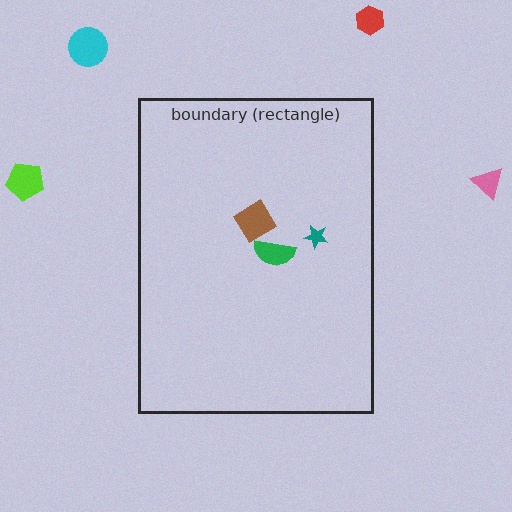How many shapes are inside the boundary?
3 inside, 4 outside.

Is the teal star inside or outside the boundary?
Inside.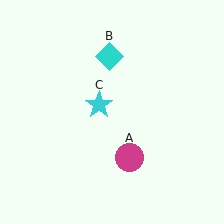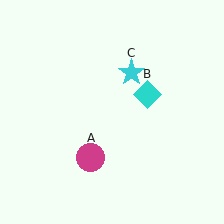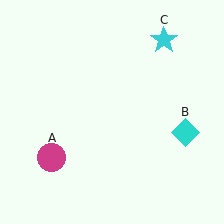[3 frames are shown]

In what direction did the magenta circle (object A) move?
The magenta circle (object A) moved left.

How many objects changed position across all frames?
3 objects changed position: magenta circle (object A), cyan diamond (object B), cyan star (object C).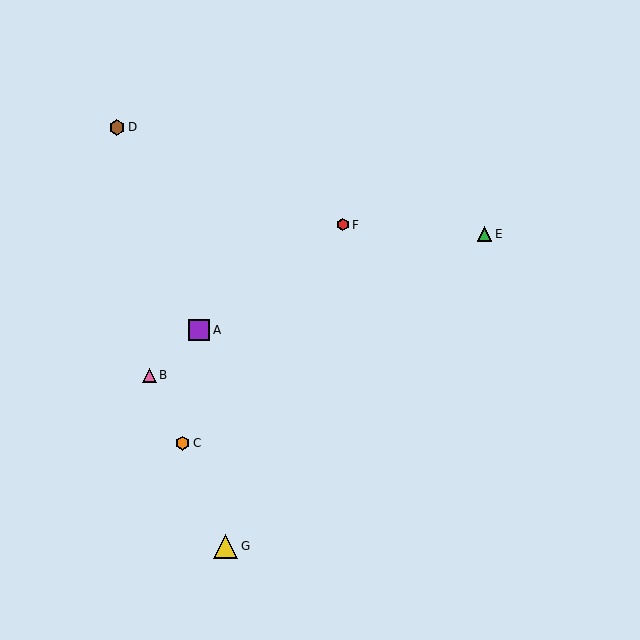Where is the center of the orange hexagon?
The center of the orange hexagon is at (183, 443).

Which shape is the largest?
The yellow triangle (labeled G) is the largest.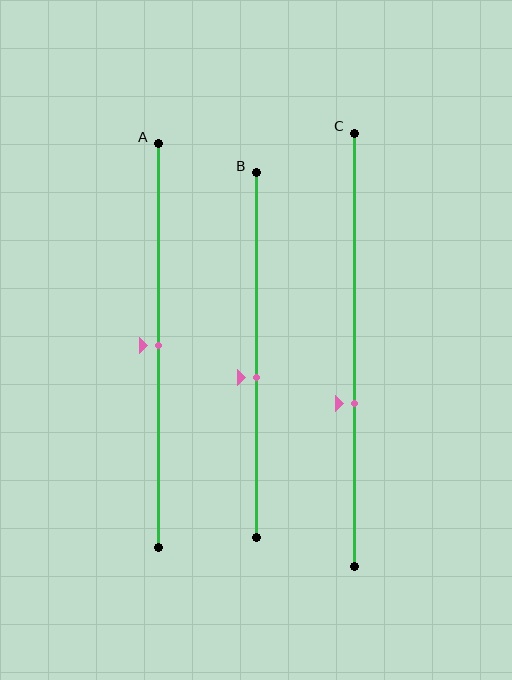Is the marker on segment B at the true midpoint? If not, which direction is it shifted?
No, the marker on segment B is shifted downward by about 6% of the segment length.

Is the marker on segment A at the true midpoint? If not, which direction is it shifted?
Yes, the marker on segment A is at the true midpoint.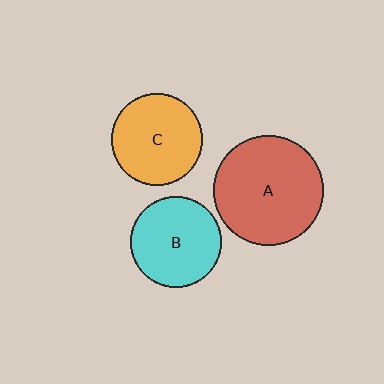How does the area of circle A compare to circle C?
Approximately 1.4 times.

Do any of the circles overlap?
No, none of the circles overlap.